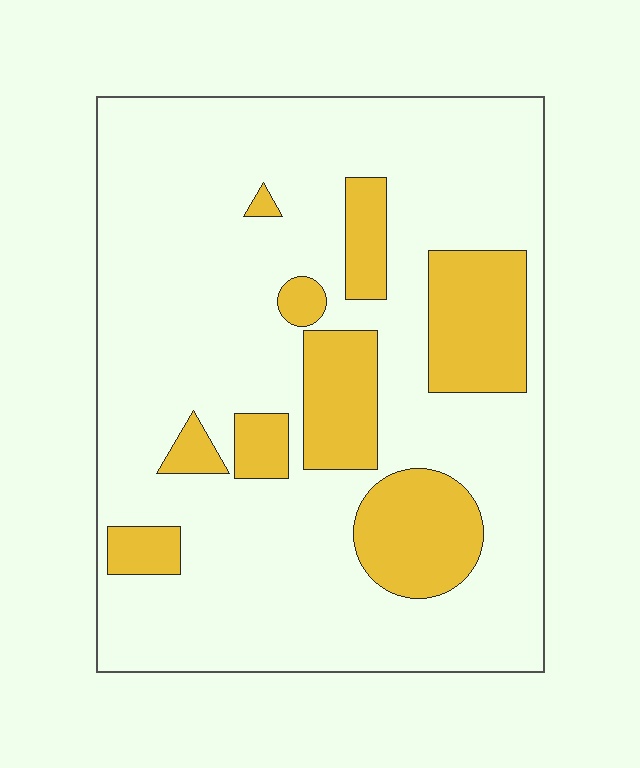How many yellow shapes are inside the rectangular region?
9.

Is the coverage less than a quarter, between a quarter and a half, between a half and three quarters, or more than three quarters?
Less than a quarter.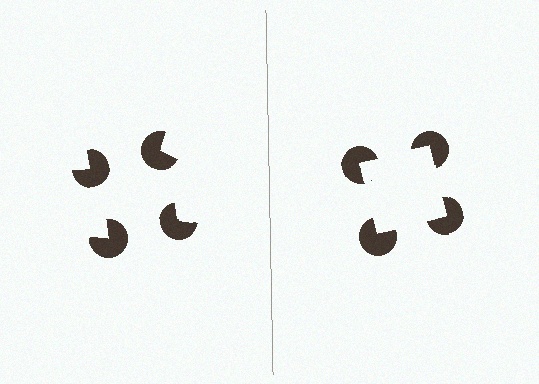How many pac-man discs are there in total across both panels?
8 — 4 on each side.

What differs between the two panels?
The pac-man discs are positioned identically on both sides; only the wedge orientations differ. On the right they align to a square; on the left they are misaligned.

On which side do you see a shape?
An illusory square appears on the right side. On the left side the wedge cuts are rotated, so no coherent shape forms.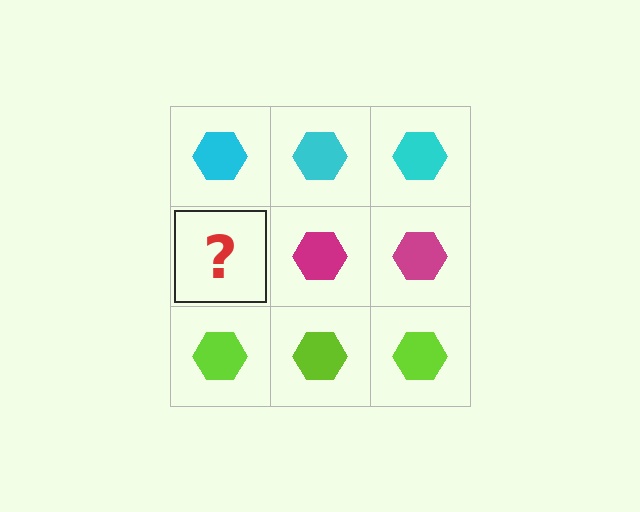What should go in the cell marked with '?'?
The missing cell should contain a magenta hexagon.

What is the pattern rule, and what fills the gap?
The rule is that each row has a consistent color. The gap should be filled with a magenta hexagon.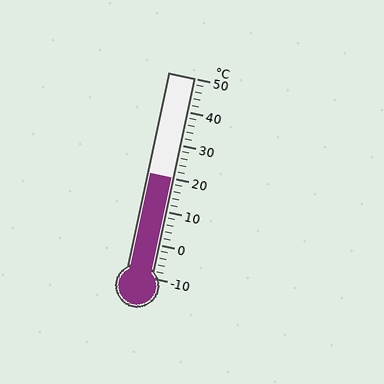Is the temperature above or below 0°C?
The temperature is above 0°C.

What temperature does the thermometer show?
The thermometer shows approximately 20°C.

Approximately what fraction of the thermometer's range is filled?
The thermometer is filled to approximately 50% of its range.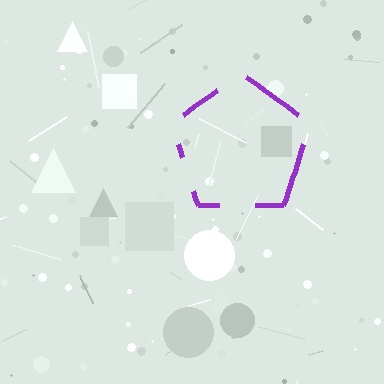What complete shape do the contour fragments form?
The contour fragments form a pentagon.